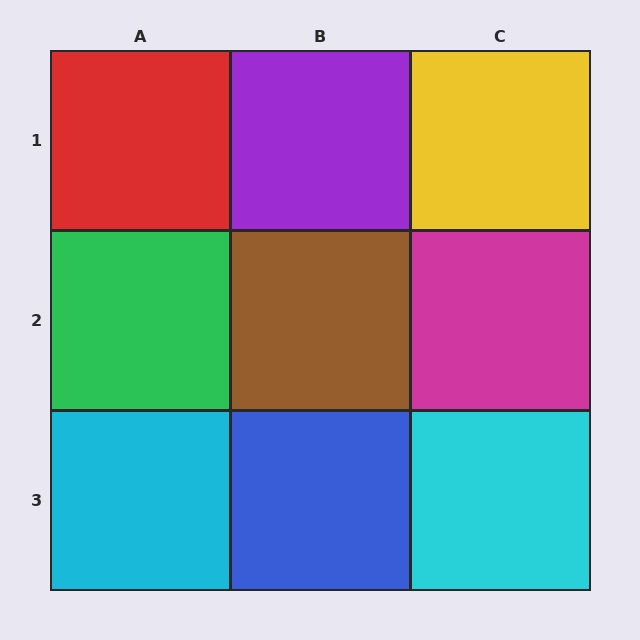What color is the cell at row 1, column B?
Purple.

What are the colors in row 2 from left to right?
Green, brown, magenta.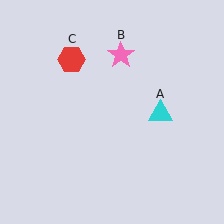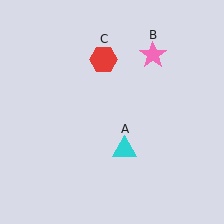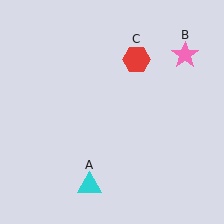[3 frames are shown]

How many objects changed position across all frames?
3 objects changed position: cyan triangle (object A), pink star (object B), red hexagon (object C).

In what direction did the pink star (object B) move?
The pink star (object B) moved right.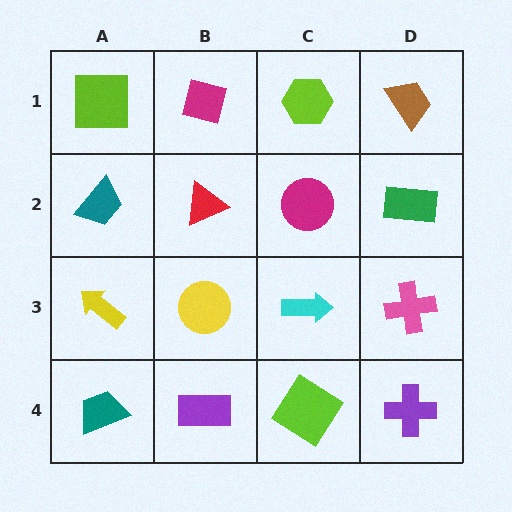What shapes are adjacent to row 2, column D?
A brown trapezoid (row 1, column D), a pink cross (row 3, column D), a magenta circle (row 2, column C).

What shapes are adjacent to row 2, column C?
A lime hexagon (row 1, column C), a cyan arrow (row 3, column C), a red triangle (row 2, column B), a green rectangle (row 2, column D).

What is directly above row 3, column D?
A green rectangle.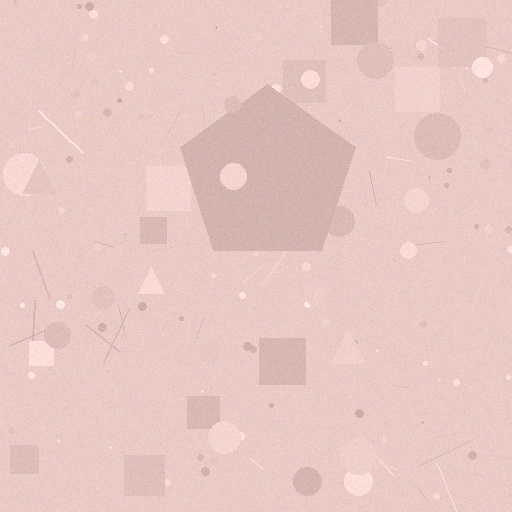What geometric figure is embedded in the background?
A pentagon is embedded in the background.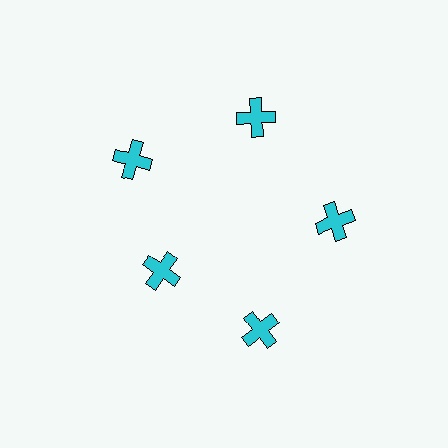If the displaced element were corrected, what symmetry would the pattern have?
It would have 5-fold rotational symmetry — the pattern would map onto itself every 72 degrees.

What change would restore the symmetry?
The symmetry would be restored by moving it outward, back onto the ring so that all 5 crosses sit at equal angles and equal distance from the center.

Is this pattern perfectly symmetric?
No. The 5 cyan crosses are arranged in a ring, but one element near the 8 o'clock position is pulled inward toward the center, breaking the 5-fold rotational symmetry.